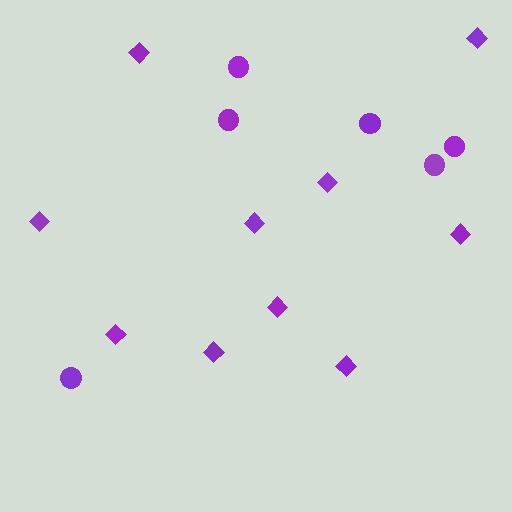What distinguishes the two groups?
There are 2 groups: one group of diamonds (10) and one group of circles (6).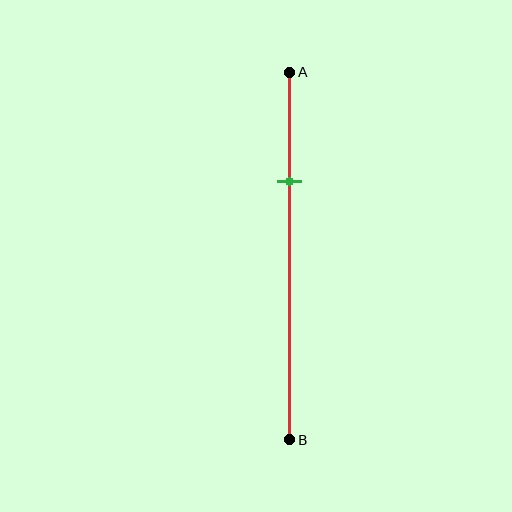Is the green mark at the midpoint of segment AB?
No, the mark is at about 30% from A, not at the 50% midpoint.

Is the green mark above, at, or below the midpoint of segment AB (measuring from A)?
The green mark is above the midpoint of segment AB.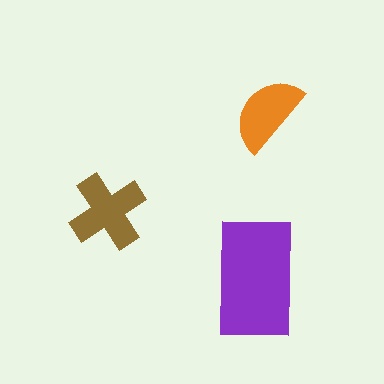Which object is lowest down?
The purple rectangle is bottommost.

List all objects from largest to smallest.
The purple rectangle, the brown cross, the orange semicircle.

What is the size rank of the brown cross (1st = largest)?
2nd.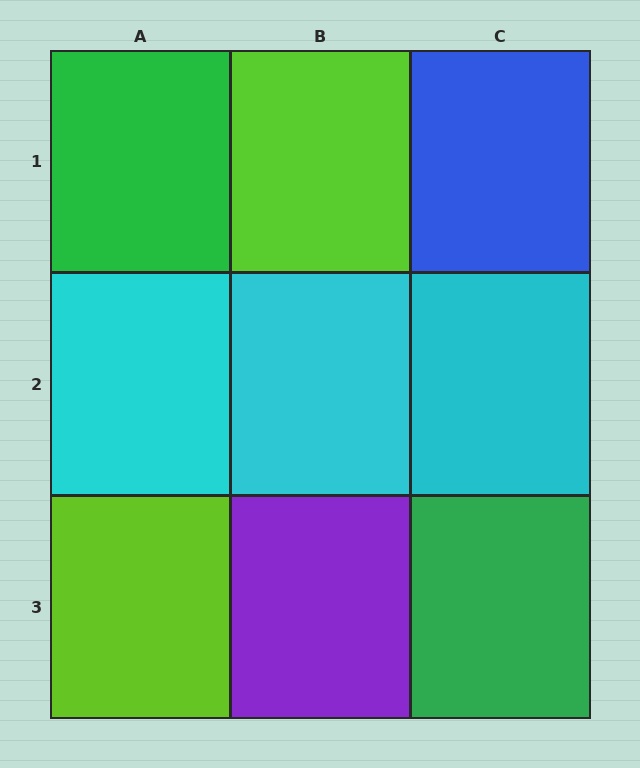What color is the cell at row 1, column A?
Green.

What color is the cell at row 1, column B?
Lime.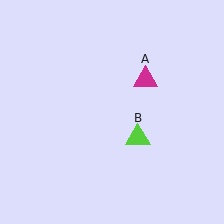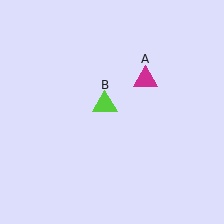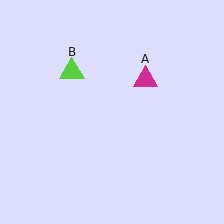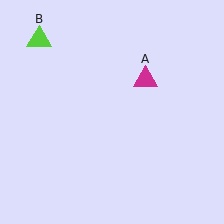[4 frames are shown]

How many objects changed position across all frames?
1 object changed position: lime triangle (object B).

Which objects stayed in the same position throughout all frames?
Magenta triangle (object A) remained stationary.